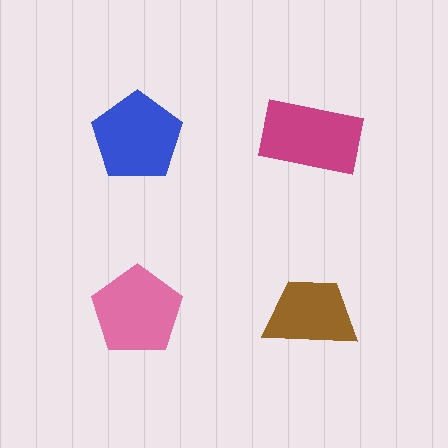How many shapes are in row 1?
2 shapes.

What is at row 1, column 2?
A magenta rectangle.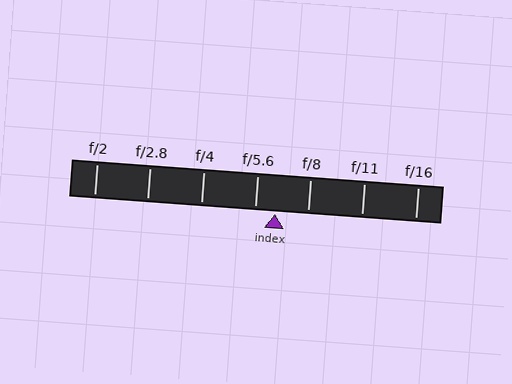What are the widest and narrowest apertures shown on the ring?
The widest aperture shown is f/2 and the narrowest is f/16.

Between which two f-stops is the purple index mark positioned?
The index mark is between f/5.6 and f/8.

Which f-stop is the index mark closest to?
The index mark is closest to f/5.6.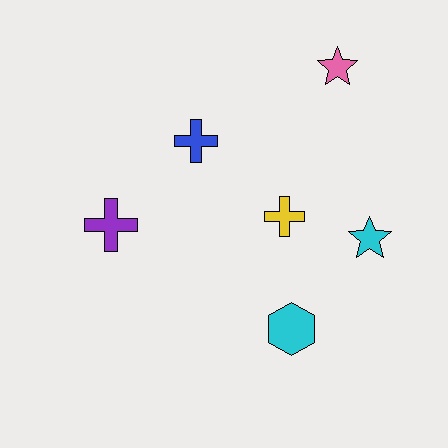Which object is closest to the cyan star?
The yellow cross is closest to the cyan star.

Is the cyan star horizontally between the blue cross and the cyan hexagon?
No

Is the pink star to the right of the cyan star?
No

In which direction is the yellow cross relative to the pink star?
The yellow cross is below the pink star.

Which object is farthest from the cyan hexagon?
The pink star is farthest from the cyan hexagon.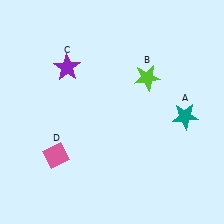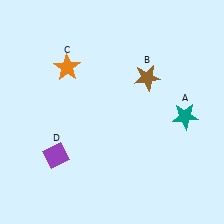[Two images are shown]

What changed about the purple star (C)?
In Image 1, C is purple. In Image 2, it changed to orange.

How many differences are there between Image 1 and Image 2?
There are 3 differences between the two images.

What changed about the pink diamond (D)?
In Image 1, D is pink. In Image 2, it changed to purple.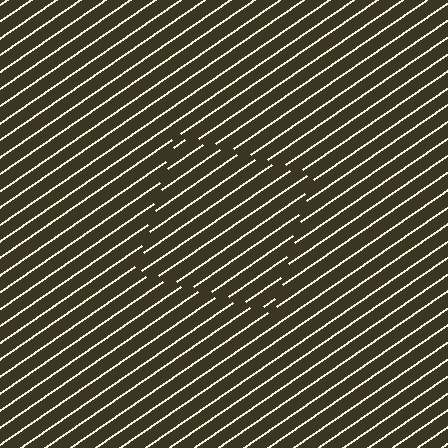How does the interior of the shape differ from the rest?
The interior of the shape contains the same grating, shifted by half a period — the contour is defined by the phase discontinuity where line-ends from the inner and outer gratings abut.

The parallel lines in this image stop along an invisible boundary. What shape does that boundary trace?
An illusory square. The interior of the shape contains the same grating, shifted by half a period — the contour is defined by the phase discontinuity where line-ends from the inner and outer gratings abut.